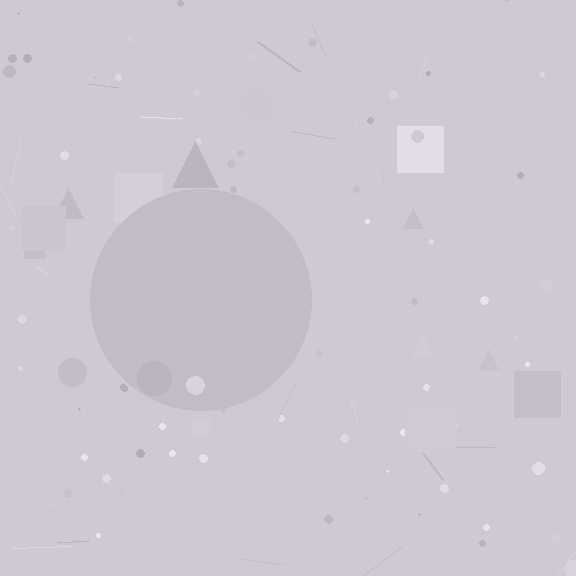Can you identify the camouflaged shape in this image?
The camouflaged shape is a circle.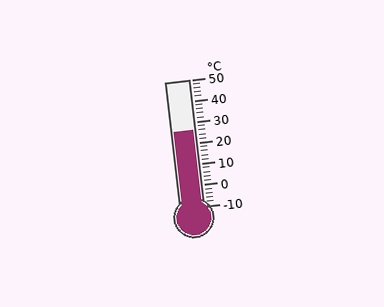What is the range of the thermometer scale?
The thermometer scale ranges from -10°C to 50°C.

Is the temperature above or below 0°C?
The temperature is above 0°C.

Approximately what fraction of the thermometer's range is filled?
The thermometer is filled to approximately 60% of its range.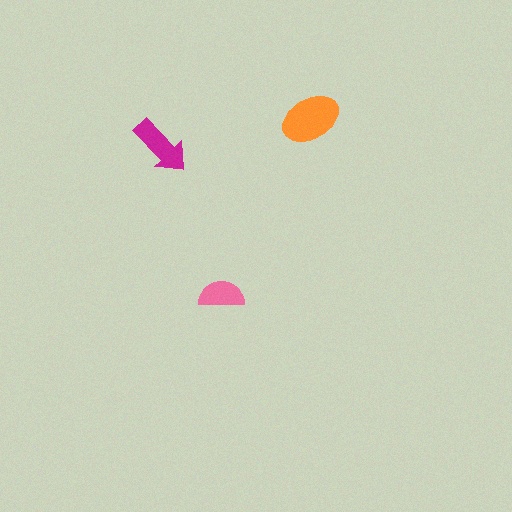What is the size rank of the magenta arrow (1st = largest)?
2nd.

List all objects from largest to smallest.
The orange ellipse, the magenta arrow, the pink semicircle.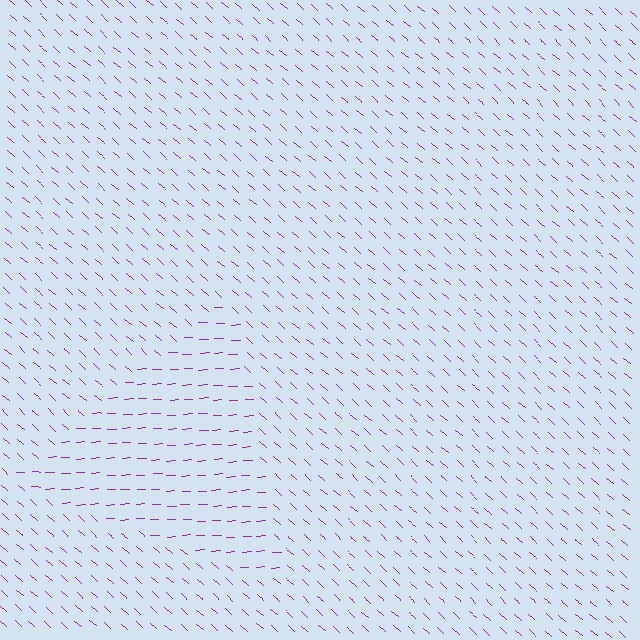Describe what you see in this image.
The image is filled with small purple line segments. A triangle region in the image has lines oriented differently from the surrounding lines, creating a visible texture boundary.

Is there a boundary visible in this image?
Yes, there is a texture boundary formed by a change in line orientation.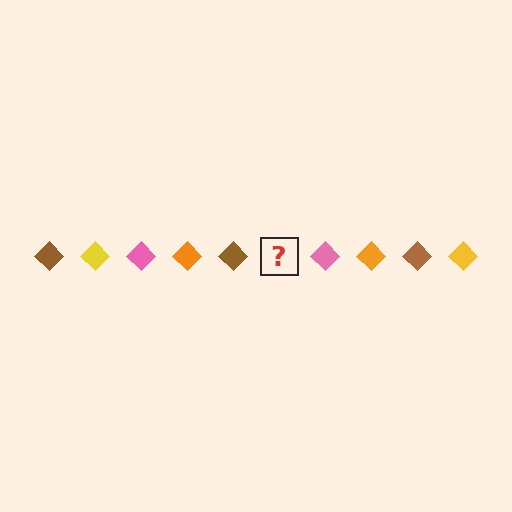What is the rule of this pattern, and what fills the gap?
The rule is that the pattern cycles through brown, yellow, pink, orange diamonds. The gap should be filled with a yellow diamond.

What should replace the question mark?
The question mark should be replaced with a yellow diamond.